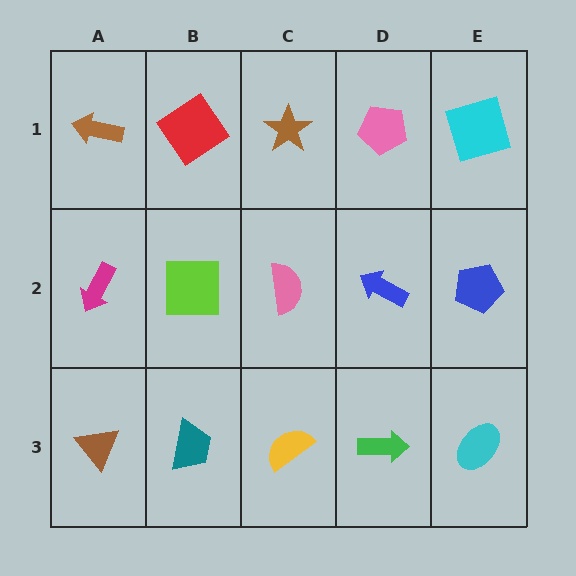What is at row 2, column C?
A pink semicircle.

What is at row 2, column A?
A magenta arrow.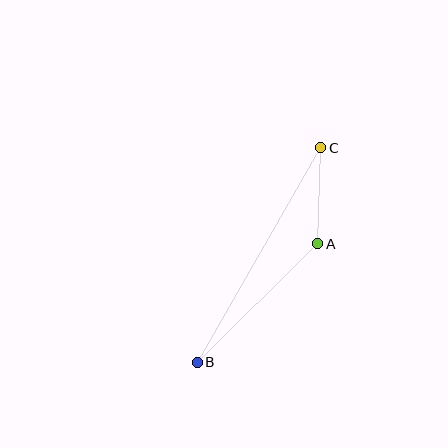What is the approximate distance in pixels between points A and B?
The distance between A and B is approximately 169 pixels.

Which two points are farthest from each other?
Points B and C are farthest from each other.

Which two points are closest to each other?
Points A and C are closest to each other.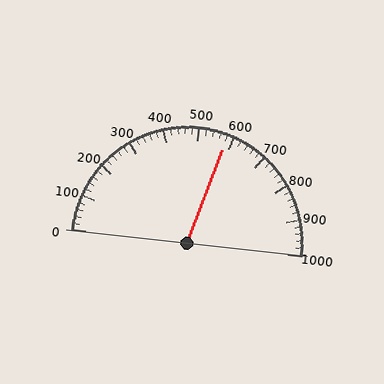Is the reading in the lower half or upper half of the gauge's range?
The reading is in the upper half of the range (0 to 1000).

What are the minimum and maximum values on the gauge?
The gauge ranges from 0 to 1000.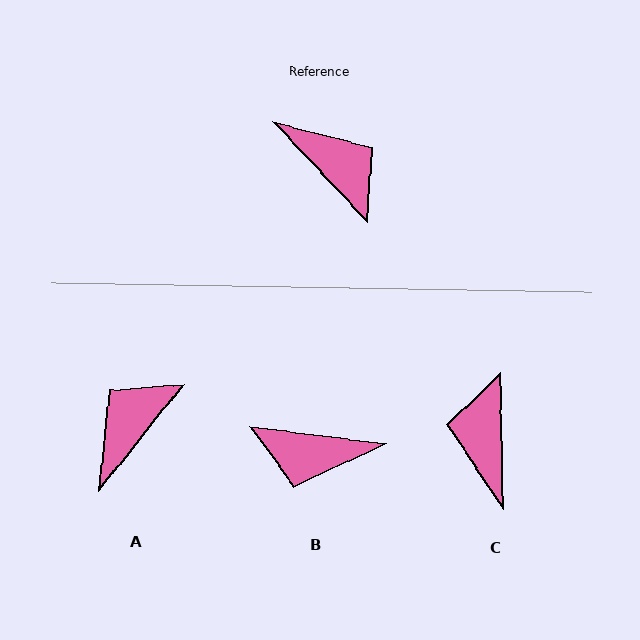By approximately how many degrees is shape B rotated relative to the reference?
Approximately 140 degrees clockwise.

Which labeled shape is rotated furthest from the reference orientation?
B, about 140 degrees away.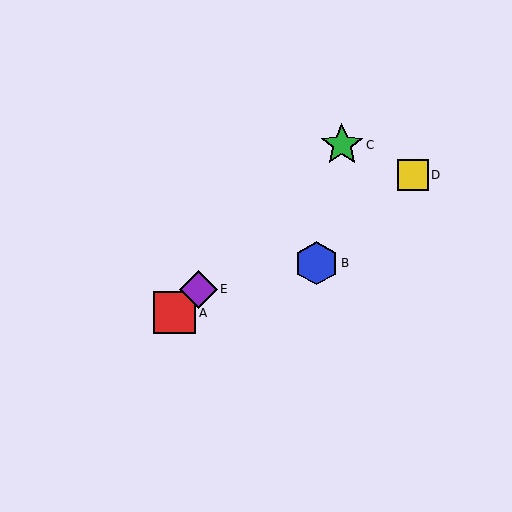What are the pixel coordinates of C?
Object C is at (342, 145).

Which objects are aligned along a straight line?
Objects A, C, E are aligned along a straight line.